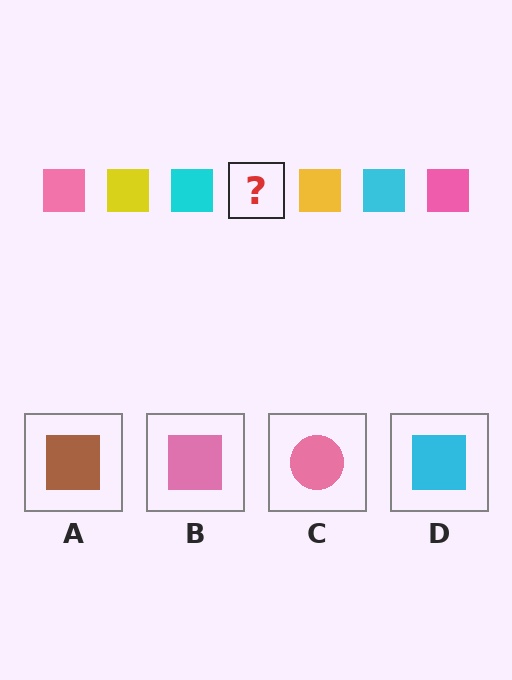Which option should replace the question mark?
Option B.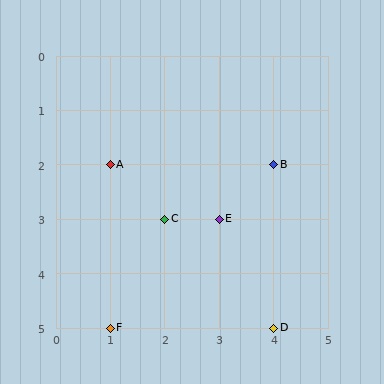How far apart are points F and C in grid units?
Points F and C are 1 column and 2 rows apart (about 2.2 grid units diagonally).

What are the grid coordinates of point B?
Point B is at grid coordinates (4, 2).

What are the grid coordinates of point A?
Point A is at grid coordinates (1, 2).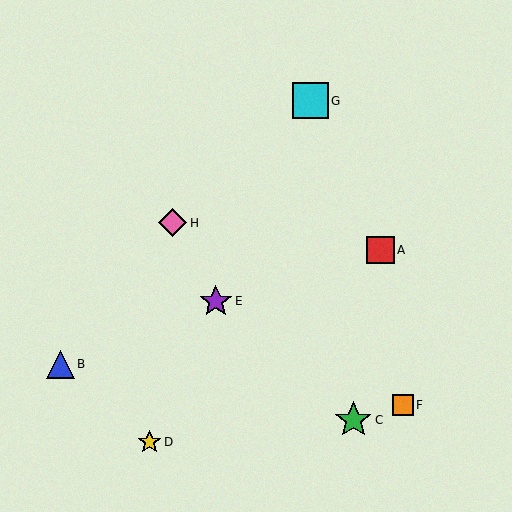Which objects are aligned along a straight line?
Objects D, E, G are aligned along a straight line.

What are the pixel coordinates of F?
Object F is at (403, 405).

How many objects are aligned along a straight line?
3 objects (D, E, G) are aligned along a straight line.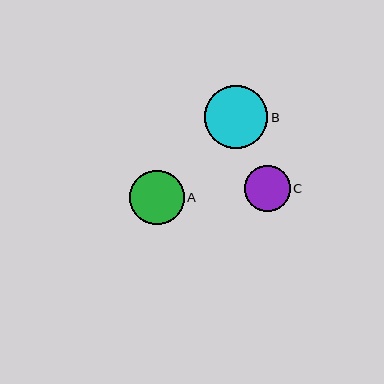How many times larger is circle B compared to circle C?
Circle B is approximately 1.4 times the size of circle C.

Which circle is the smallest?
Circle C is the smallest with a size of approximately 45 pixels.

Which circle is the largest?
Circle B is the largest with a size of approximately 63 pixels.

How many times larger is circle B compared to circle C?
Circle B is approximately 1.4 times the size of circle C.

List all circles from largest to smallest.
From largest to smallest: B, A, C.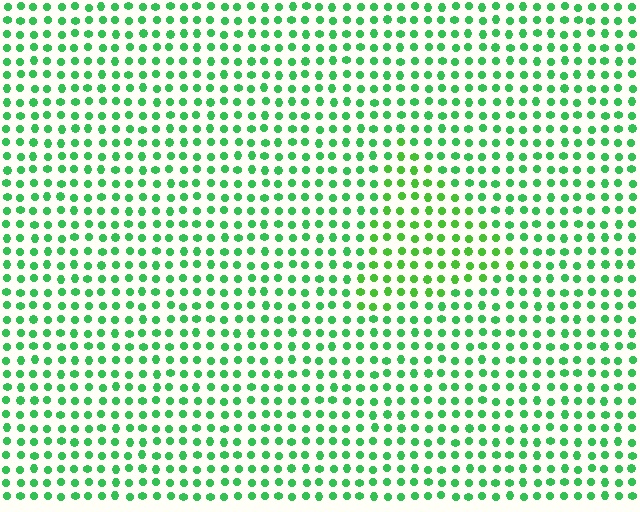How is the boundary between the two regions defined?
The boundary is defined purely by a slight shift in hue (about 22 degrees). Spacing, size, and orientation are identical on both sides.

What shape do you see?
I see a triangle.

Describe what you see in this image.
The image is filled with small green elements in a uniform arrangement. A triangle-shaped region is visible where the elements are tinted to a slightly different hue, forming a subtle color boundary.